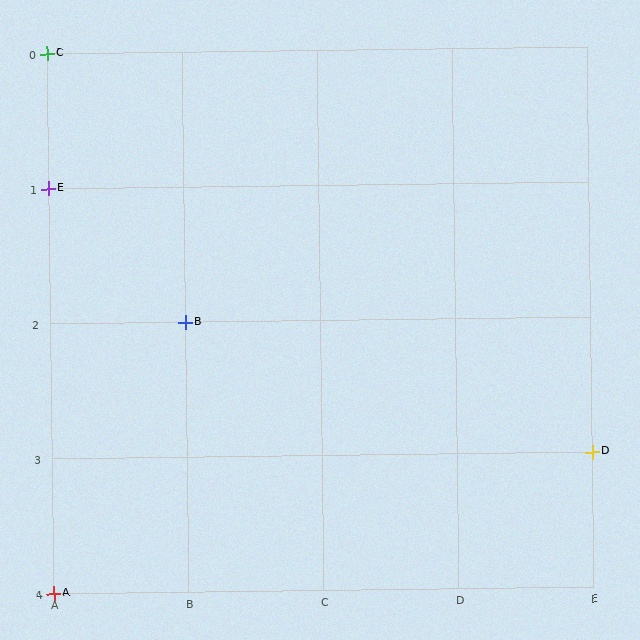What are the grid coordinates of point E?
Point E is at grid coordinates (A, 1).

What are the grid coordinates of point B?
Point B is at grid coordinates (B, 2).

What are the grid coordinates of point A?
Point A is at grid coordinates (A, 4).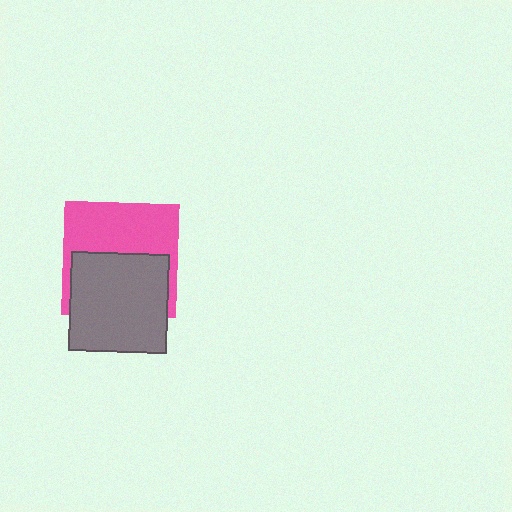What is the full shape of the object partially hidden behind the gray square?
The partially hidden object is a pink square.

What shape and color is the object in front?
The object in front is a gray square.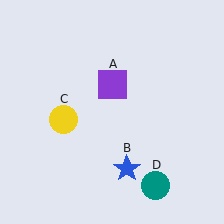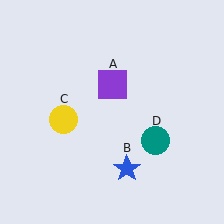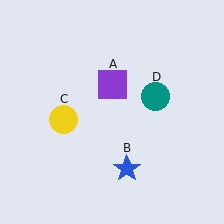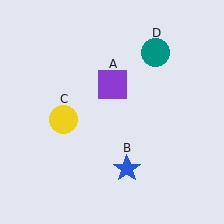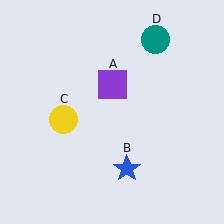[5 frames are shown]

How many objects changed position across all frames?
1 object changed position: teal circle (object D).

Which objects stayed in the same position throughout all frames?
Purple square (object A) and blue star (object B) and yellow circle (object C) remained stationary.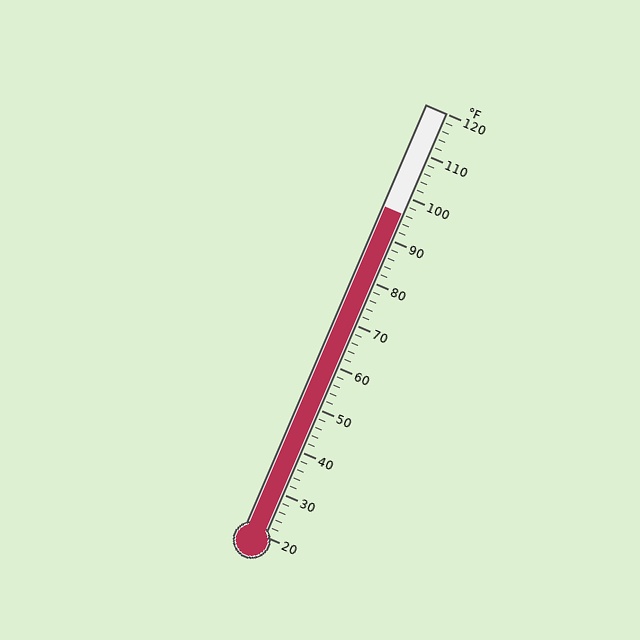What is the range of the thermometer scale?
The thermometer scale ranges from 20°F to 120°F.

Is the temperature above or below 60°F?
The temperature is above 60°F.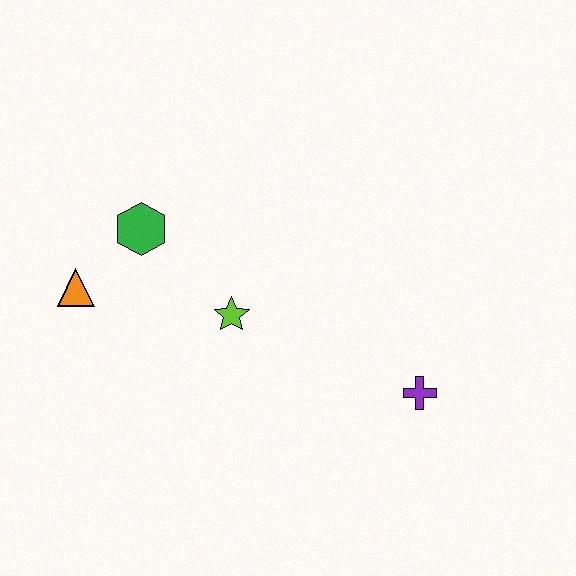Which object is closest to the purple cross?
The lime star is closest to the purple cross.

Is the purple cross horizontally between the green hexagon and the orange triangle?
No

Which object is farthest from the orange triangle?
The purple cross is farthest from the orange triangle.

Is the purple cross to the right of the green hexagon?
Yes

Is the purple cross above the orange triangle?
No